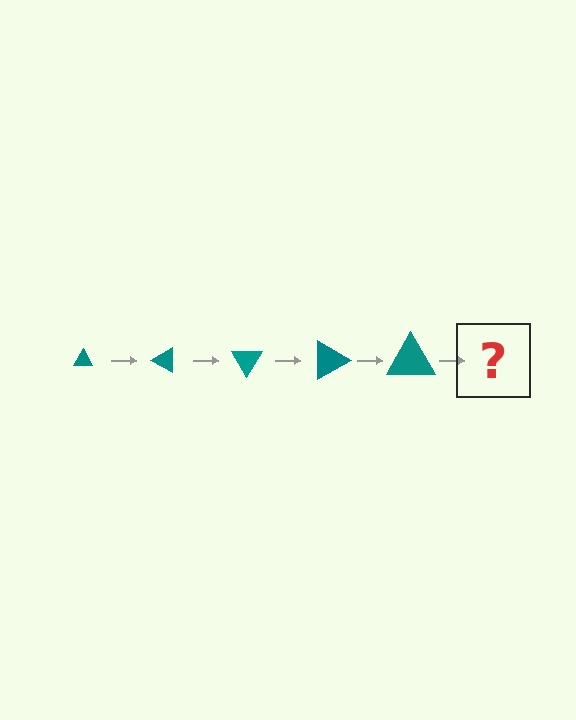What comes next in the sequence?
The next element should be a triangle, larger than the previous one and rotated 150 degrees from the start.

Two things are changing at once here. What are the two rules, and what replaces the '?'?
The two rules are that the triangle grows larger each step and it rotates 30 degrees each step. The '?' should be a triangle, larger than the previous one and rotated 150 degrees from the start.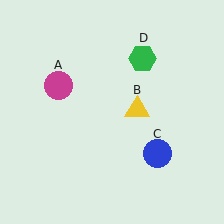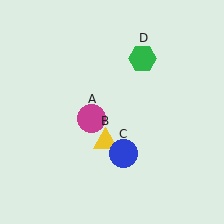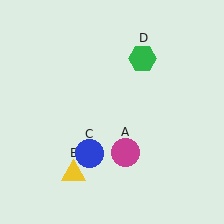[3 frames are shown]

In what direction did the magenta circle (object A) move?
The magenta circle (object A) moved down and to the right.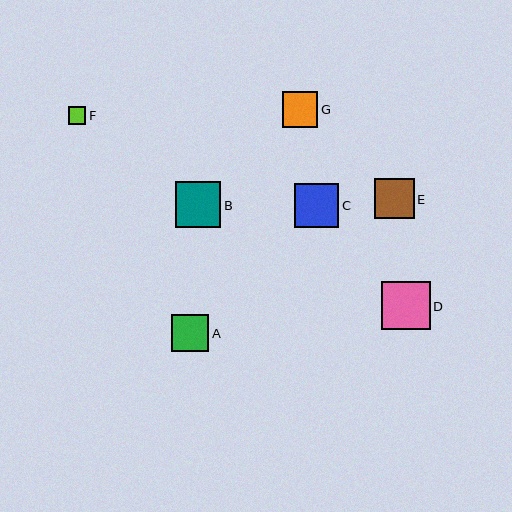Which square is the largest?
Square D is the largest with a size of approximately 49 pixels.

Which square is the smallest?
Square F is the smallest with a size of approximately 17 pixels.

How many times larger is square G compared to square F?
Square G is approximately 2.0 times the size of square F.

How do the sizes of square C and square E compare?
Square C and square E are approximately the same size.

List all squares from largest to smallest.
From largest to smallest: D, B, C, E, A, G, F.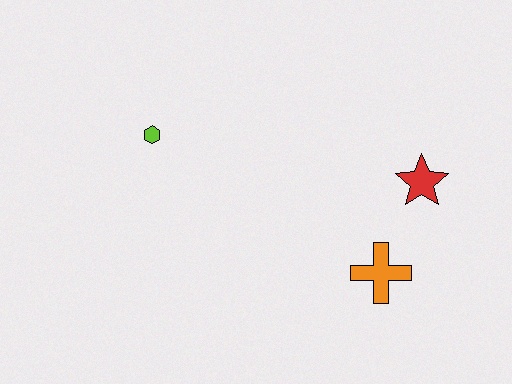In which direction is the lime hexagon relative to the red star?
The lime hexagon is to the left of the red star.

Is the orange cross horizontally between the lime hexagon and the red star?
Yes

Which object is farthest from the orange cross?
The lime hexagon is farthest from the orange cross.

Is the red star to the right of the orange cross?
Yes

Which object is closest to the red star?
The orange cross is closest to the red star.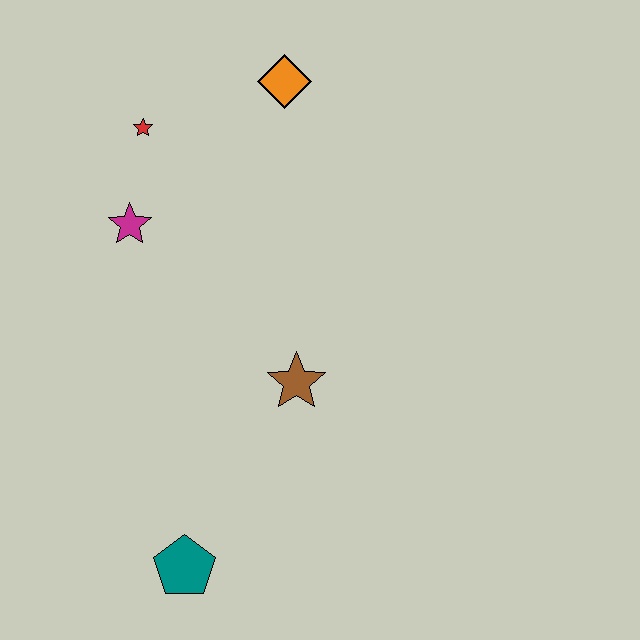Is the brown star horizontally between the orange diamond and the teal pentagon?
No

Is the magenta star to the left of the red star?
Yes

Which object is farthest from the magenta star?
The teal pentagon is farthest from the magenta star.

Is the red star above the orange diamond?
No